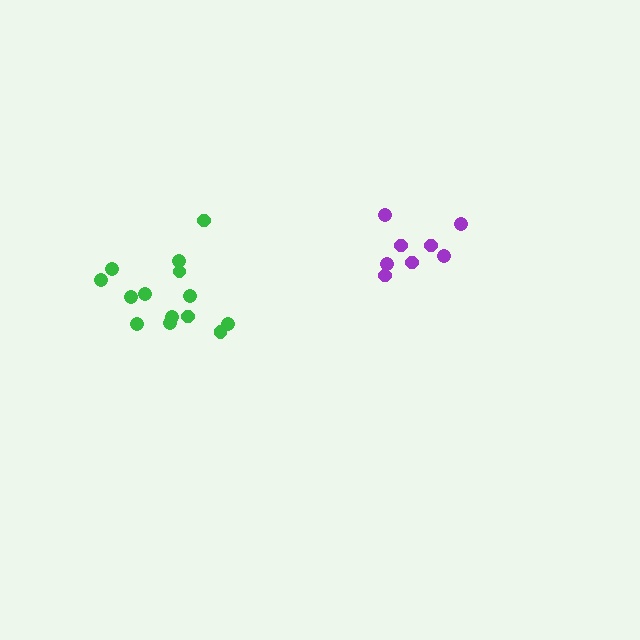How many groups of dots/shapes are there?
There are 2 groups.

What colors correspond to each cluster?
The clusters are colored: green, purple.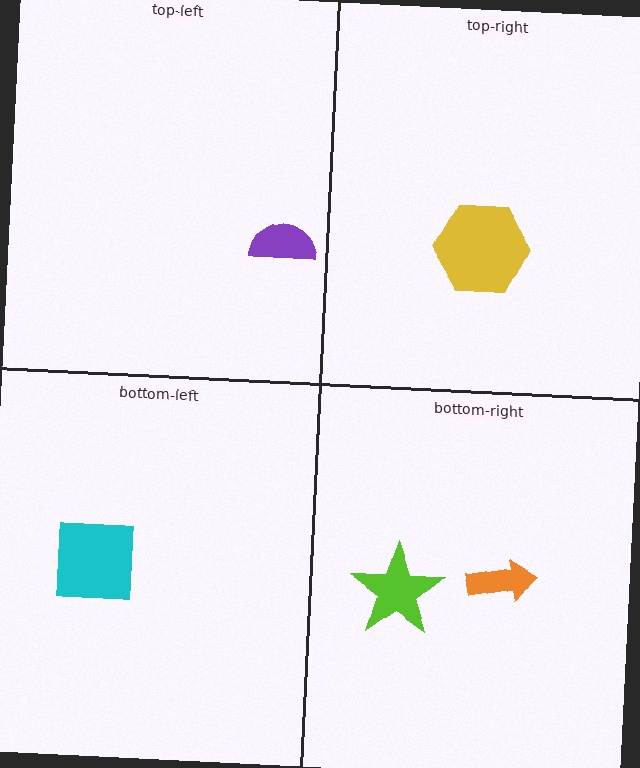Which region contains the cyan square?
The bottom-left region.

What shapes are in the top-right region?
The yellow hexagon.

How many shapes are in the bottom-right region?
2.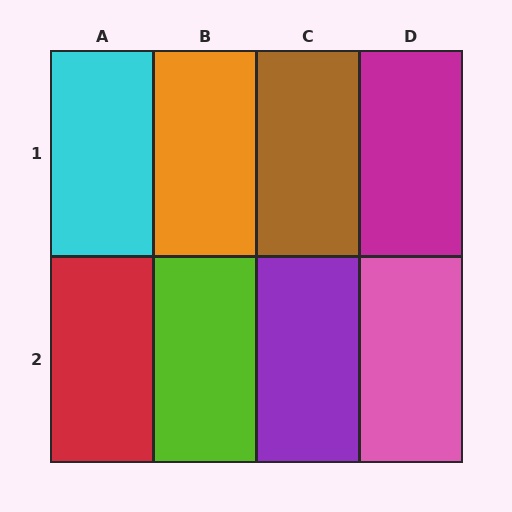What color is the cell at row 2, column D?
Pink.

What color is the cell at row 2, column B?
Lime.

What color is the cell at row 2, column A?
Red.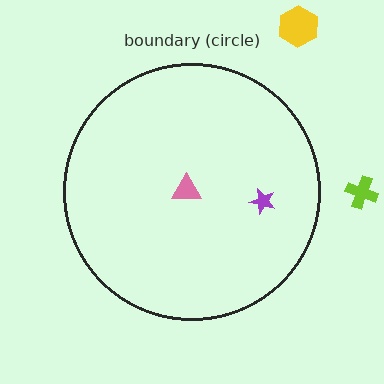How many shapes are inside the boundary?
2 inside, 2 outside.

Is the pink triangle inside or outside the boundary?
Inside.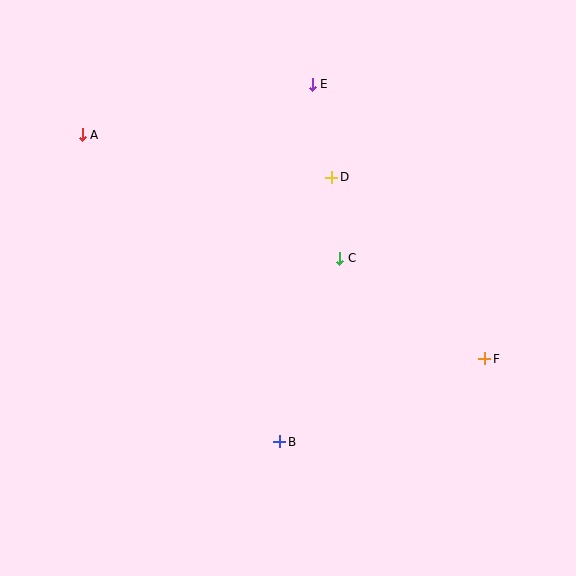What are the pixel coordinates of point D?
Point D is at (332, 177).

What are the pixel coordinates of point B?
Point B is at (280, 442).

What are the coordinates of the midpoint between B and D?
The midpoint between B and D is at (306, 310).